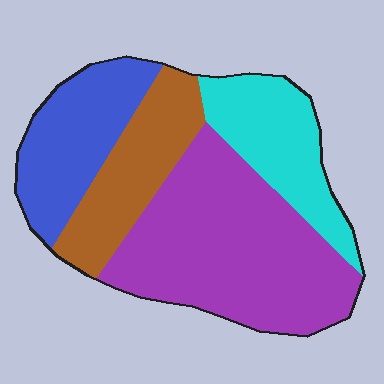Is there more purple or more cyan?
Purple.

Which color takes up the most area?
Purple, at roughly 45%.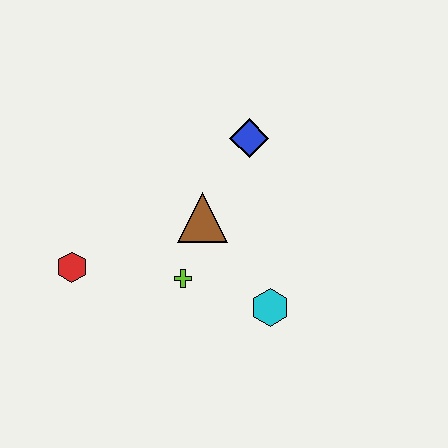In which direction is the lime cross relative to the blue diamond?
The lime cross is below the blue diamond.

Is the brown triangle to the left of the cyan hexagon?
Yes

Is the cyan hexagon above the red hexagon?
No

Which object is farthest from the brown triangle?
The red hexagon is farthest from the brown triangle.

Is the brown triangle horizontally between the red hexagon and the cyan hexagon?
Yes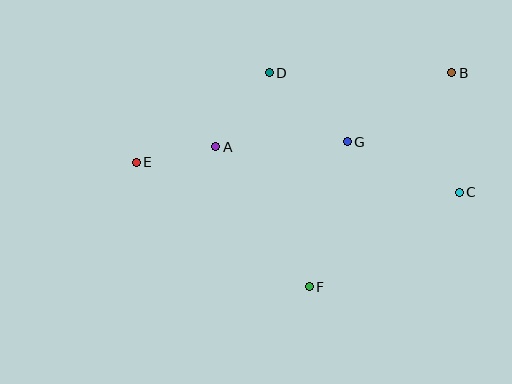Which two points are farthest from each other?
Points B and E are farthest from each other.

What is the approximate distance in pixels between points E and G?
The distance between E and G is approximately 212 pixels.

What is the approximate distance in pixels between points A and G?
The distance between A and G is approximately 132 pixels.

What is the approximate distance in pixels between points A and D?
The distance between A and D is approximately 92 pixels.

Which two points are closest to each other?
Points A and E are closest to each other.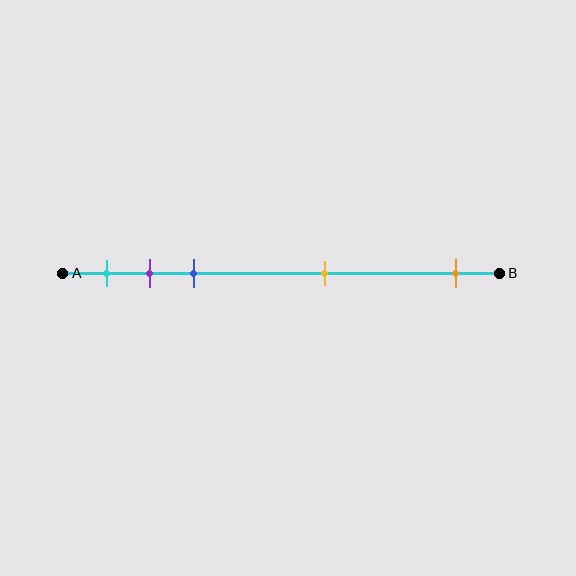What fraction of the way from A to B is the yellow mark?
The yellow mark is approximately 60% (0.6) of the way from A to B.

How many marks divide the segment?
There are 5 marks dividing the segment.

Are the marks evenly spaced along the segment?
No, the marks are not evenly spaced.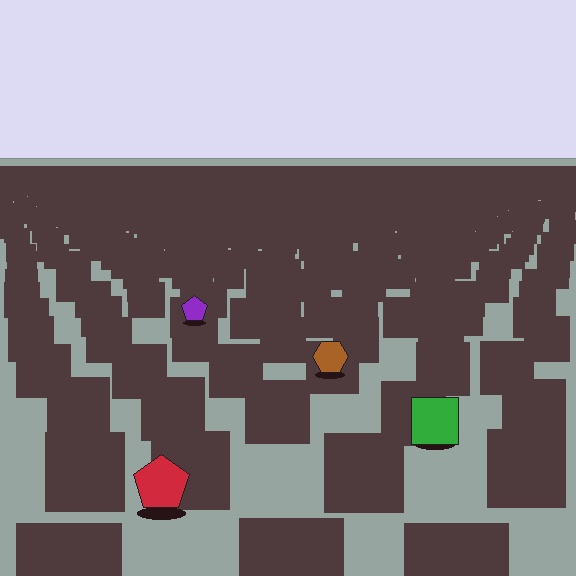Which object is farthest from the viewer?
The purple pentagon is farthest from the viewer. It appears smaller and the ground texture around it is denser.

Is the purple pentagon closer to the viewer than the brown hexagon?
No. The brown hexagon is closer — you can tell from the texture gradient: the ground texture is coarser near it.